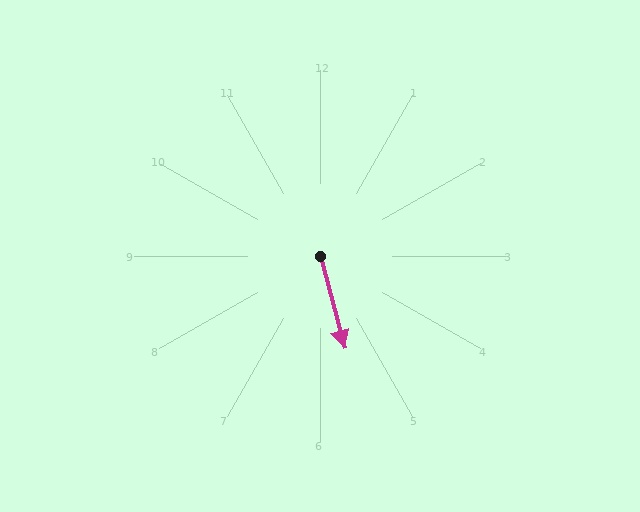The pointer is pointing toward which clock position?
Roughly 6 o'clock.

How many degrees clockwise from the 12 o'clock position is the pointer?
Approximately 165 degrees.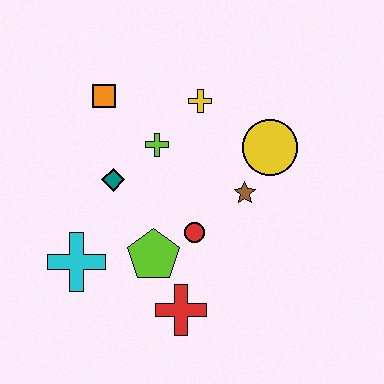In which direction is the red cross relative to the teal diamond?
The red cross is below the teal diamond.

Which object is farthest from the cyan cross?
The yellow circle is farthest from the cyan cross.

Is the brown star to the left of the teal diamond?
No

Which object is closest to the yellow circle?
The brown star is closest to the yellow circle.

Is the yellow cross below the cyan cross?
No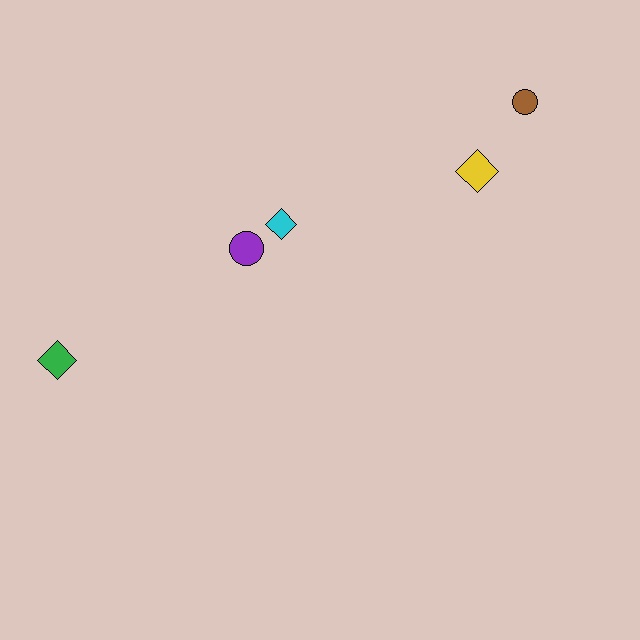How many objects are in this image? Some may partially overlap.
There are 5 objects.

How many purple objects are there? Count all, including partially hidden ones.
There is 1 purple object.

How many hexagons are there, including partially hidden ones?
There are no hexagons.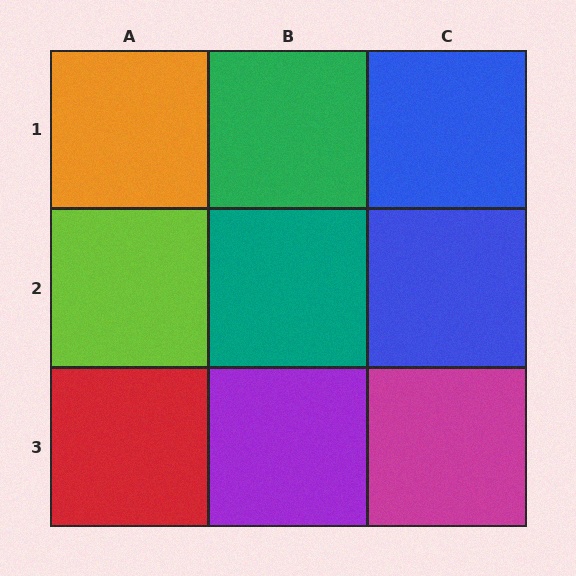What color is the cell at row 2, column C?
Blue.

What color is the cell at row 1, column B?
Green.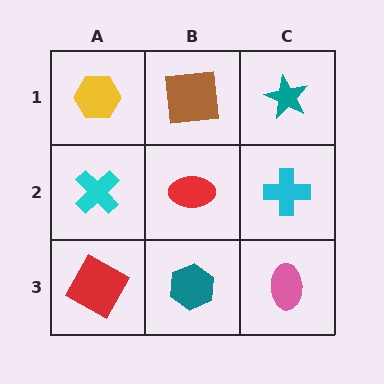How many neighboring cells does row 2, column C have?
3.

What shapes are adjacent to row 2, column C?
A teal star (row 1, column C), a pink ellipse (row 3, column C), a red ellipse (row 2, column B).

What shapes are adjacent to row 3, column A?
A cyan cross (row 2, column A), a teal hexagon (row 3, column B).